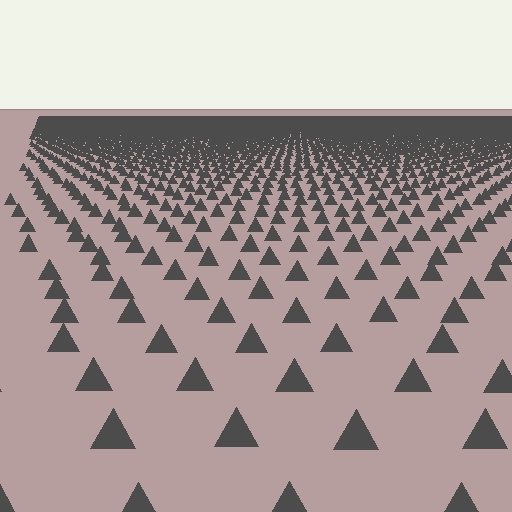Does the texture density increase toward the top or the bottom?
Density increases toward the top.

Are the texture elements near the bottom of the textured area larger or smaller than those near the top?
Larger. Near the bottom, elements are closer to the viewer and appear at a bigger on-screen size.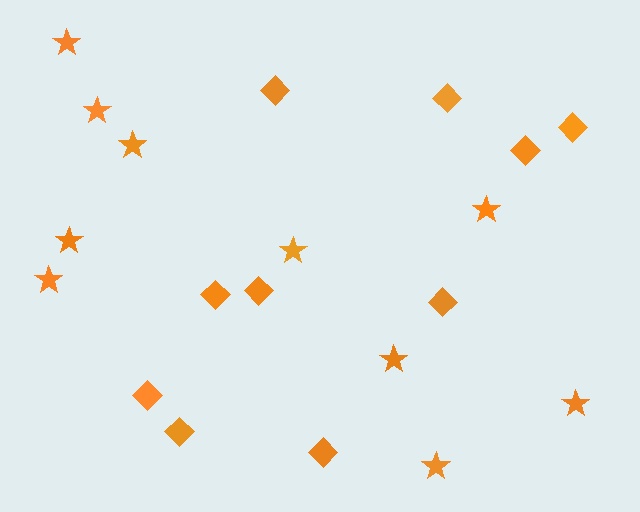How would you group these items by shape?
There are 2 groups: one group of stars (10) and one group of diamonds (10).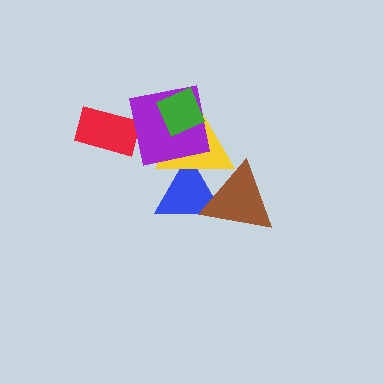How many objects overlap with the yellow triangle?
4 objects overlap with the yellow triangle.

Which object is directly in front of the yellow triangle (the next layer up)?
The purple square is directly in front of the yellow triangle.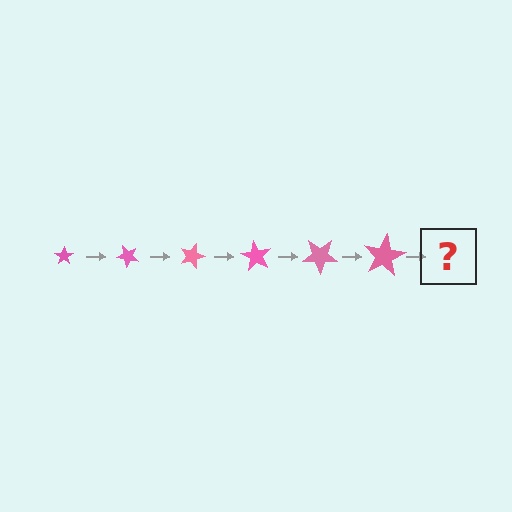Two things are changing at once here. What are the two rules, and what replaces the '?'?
The two rules are that the star grows larger each step and it rotates 45 degrees each step. The '?' should be a star, larger than the previous one and rotated 270 degrees from the start.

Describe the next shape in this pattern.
It should be a star, larger than the previous one and rotated 270 degrees from the start.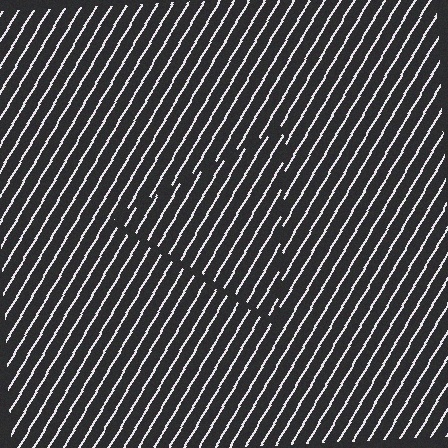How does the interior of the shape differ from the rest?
The interior of the shape contains the same grating, shifted by half a period — the contour is defined by the phase discontinuity where line-ends from the inner and outer gratings abut.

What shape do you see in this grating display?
An illusory triangle. The interior of the shape contains the same grating, shifted by half a period — the contour is defined by the phase discontinuity where line-ends from the inner and outer gratings abut.